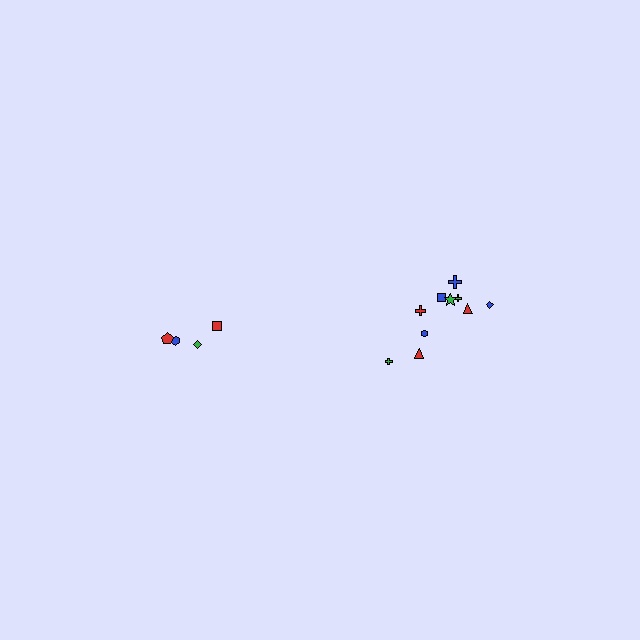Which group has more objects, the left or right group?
The right group.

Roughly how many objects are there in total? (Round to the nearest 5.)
Roughly 15 objects in total.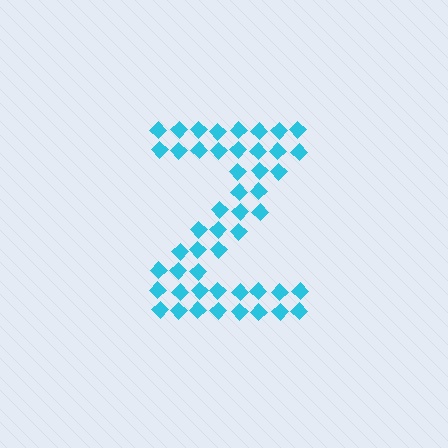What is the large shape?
The large shape is the letter Z.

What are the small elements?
The small elements are diamonds.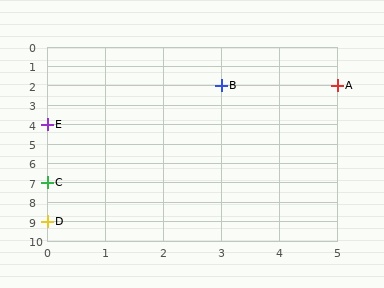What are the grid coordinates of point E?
Point E is at grid coordinates (0, 4).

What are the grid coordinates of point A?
Point A is at grid coordinates (5, 2).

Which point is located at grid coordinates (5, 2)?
Point A is at (5, 2).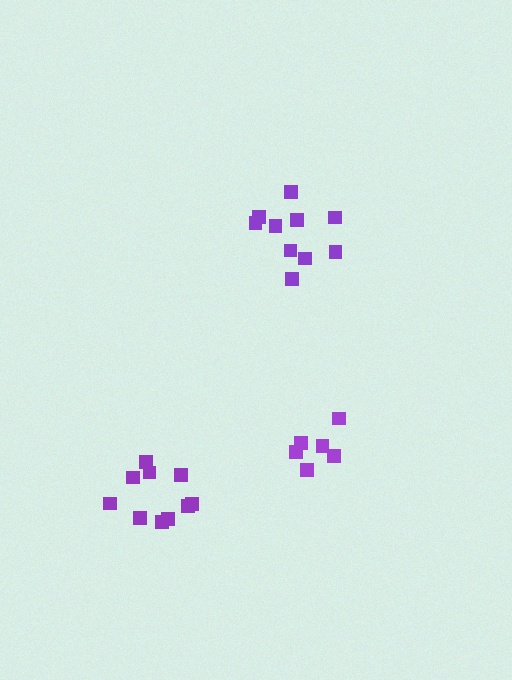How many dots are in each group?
Group 1: 6 dots, Group 2: 10 dots, Group 3: 10 dots (26 total).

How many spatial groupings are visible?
There are 3 spatial groupings.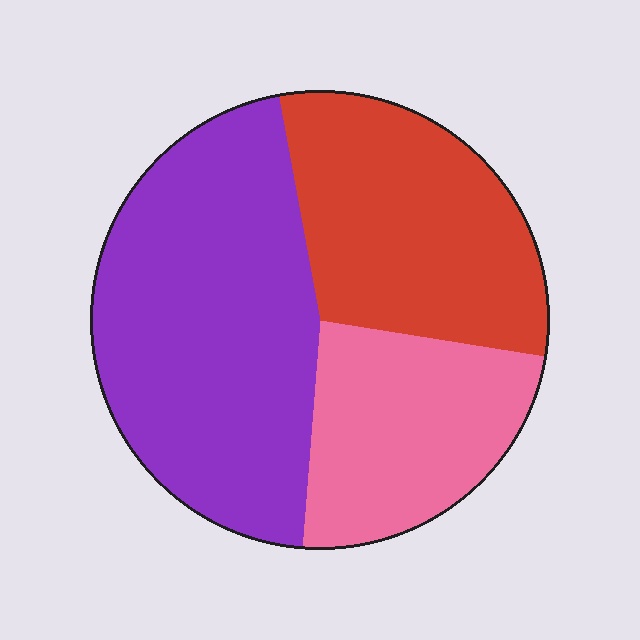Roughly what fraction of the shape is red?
Red takes up about one third (1/3) of the shape.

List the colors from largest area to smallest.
From largest to smallest: purple, red, pink.